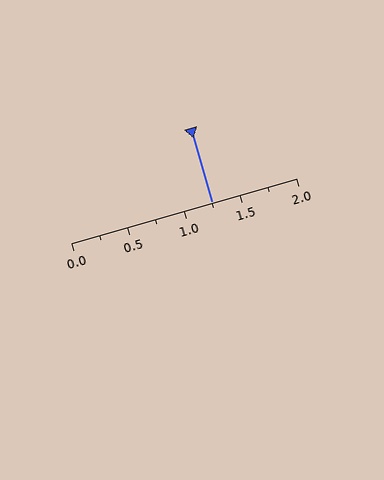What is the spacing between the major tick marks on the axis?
The major ticks are spaced 0.5 apart.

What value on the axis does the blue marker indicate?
The marker indicates approximately 1.25.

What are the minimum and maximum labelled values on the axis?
The axis runs from 0.0 to 2.0.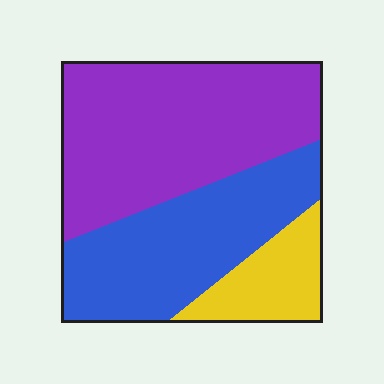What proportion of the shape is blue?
Blue takes up between a third and a half of the shape.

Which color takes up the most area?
Purple, at roughly 50%.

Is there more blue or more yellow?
Blue.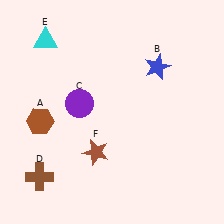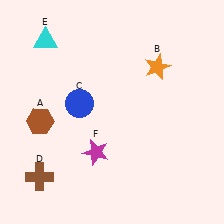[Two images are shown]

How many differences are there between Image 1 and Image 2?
There are 3 differences between the two images.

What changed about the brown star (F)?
In Image 1, F is brown. In Image 2, it changed to magenta.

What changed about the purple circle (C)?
In Image 1, C is purple. In Image 2, it changed to blue.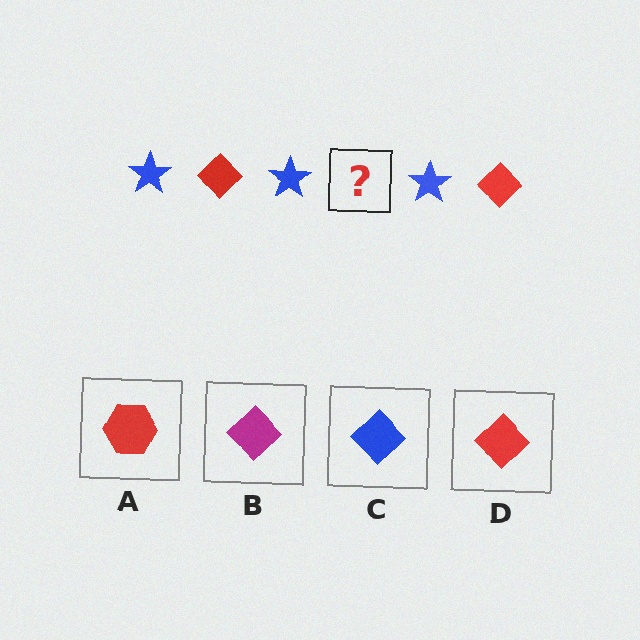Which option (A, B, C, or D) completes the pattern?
D.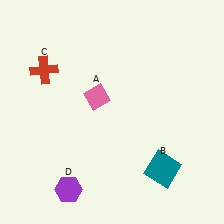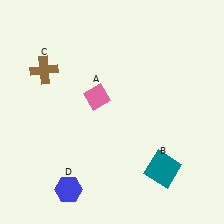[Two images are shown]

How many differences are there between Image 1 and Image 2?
There are 2 differences between the two images.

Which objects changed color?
C changed from red to brown. D changed from purple to blue.